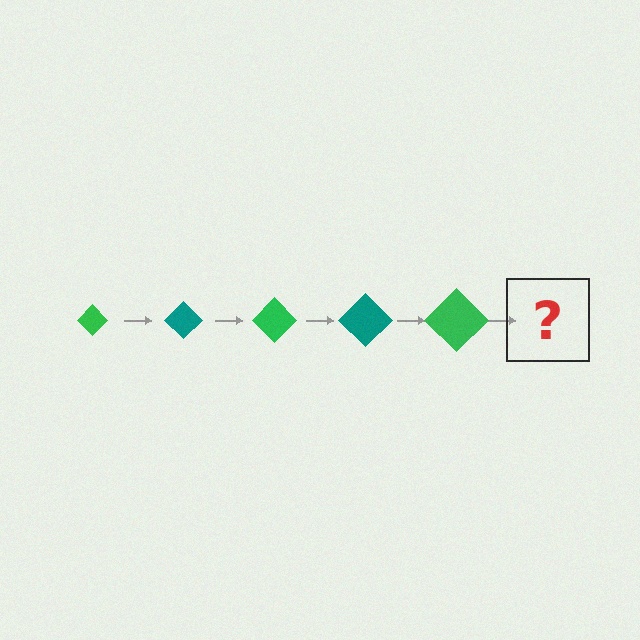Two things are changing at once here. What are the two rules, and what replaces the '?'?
The two rules are that the diamond grows larger each step and the color cycles through green and teal. The '?' should be a teal diamond, larger than the previous one.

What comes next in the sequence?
The next element should be a teal diamond, larger than the previous one.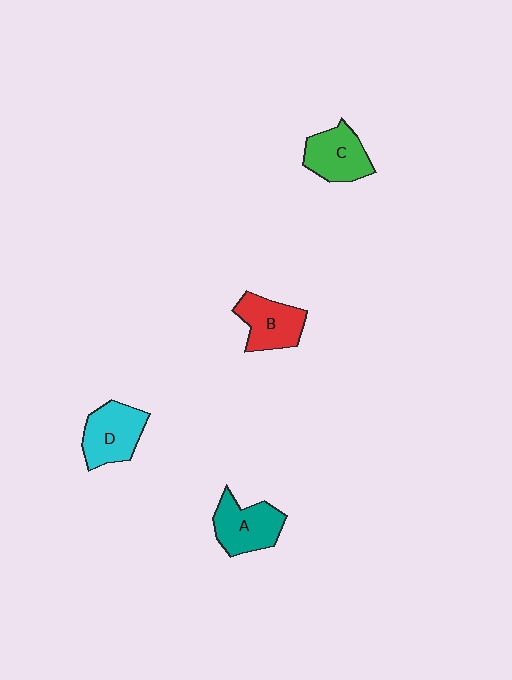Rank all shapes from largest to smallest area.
From largest to smallest: D (cyan), A (teal), C (green), B (red).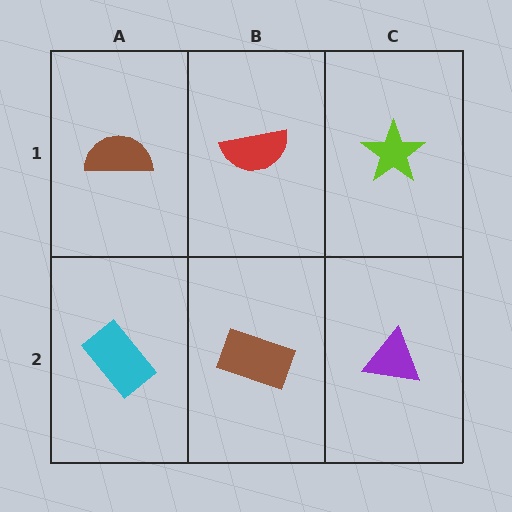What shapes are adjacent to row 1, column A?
A cyan rectangle (row 2, column A), a red semicircle (row 1, column B).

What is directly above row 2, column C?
A lime star.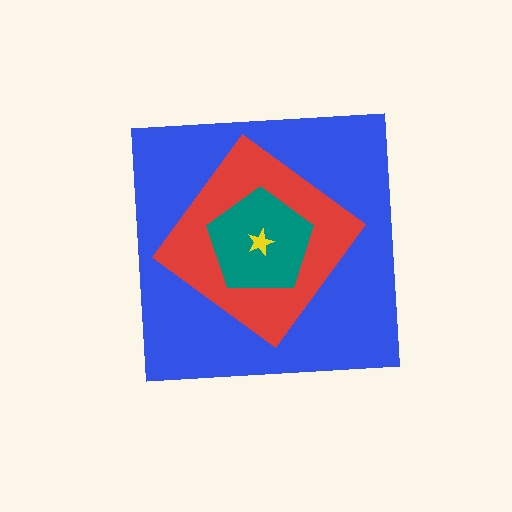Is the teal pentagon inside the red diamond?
Yes.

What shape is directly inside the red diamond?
The teal pentagon.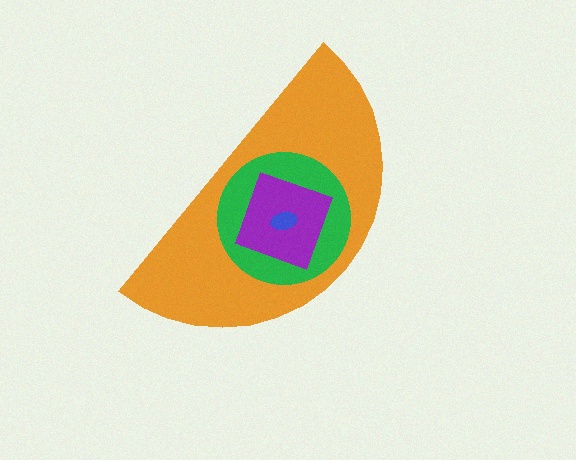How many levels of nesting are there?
4.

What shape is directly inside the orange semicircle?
The green circle.